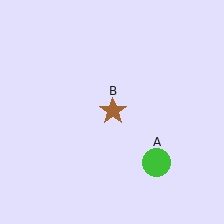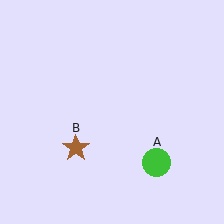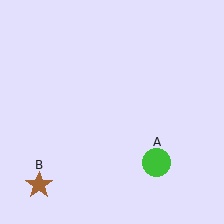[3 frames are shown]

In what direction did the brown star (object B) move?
The brown star (object B) moved down and to the left.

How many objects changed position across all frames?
1 object changed position: brown star (object B).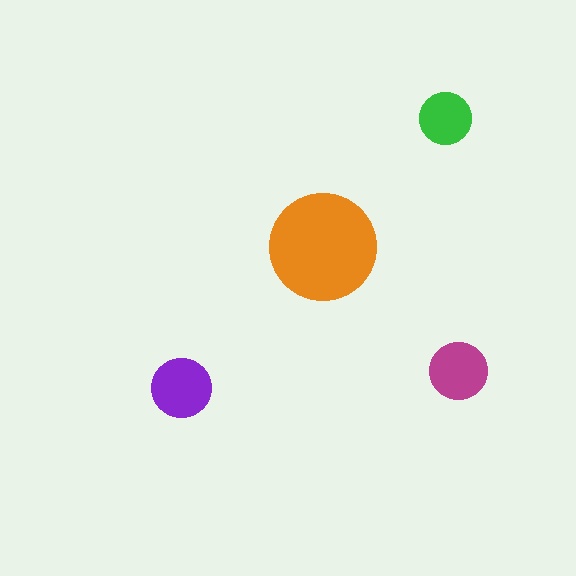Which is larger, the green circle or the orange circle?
The orange one.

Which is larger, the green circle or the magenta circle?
The magenta one.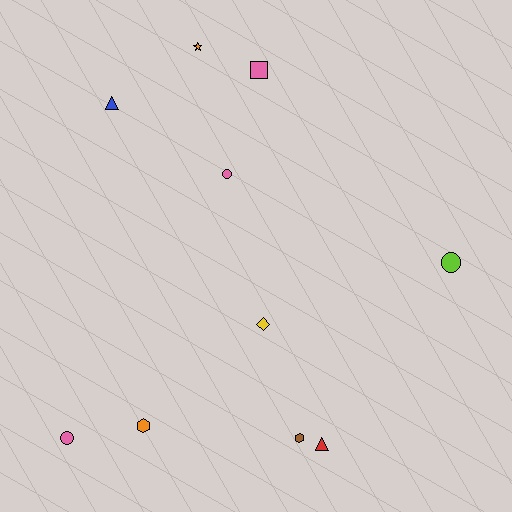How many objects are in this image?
There are 10 objects.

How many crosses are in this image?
There are no crosses.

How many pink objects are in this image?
There are 3 pink objects.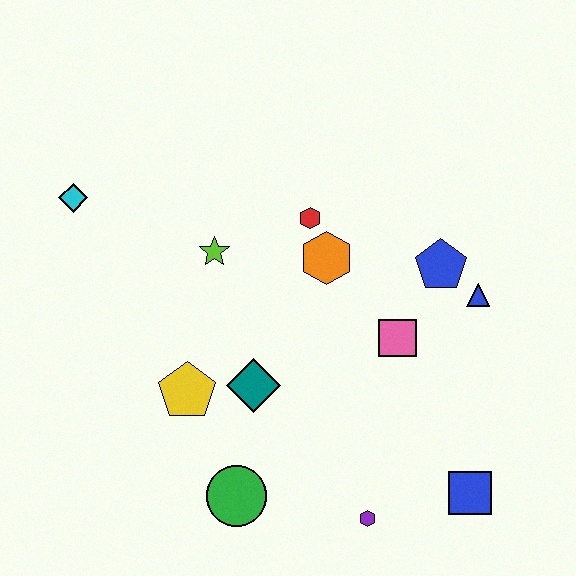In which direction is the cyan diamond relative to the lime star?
The cyan diamond is to the left of the lime star.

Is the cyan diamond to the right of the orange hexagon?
No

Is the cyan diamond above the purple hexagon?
Yes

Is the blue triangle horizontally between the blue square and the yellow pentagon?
No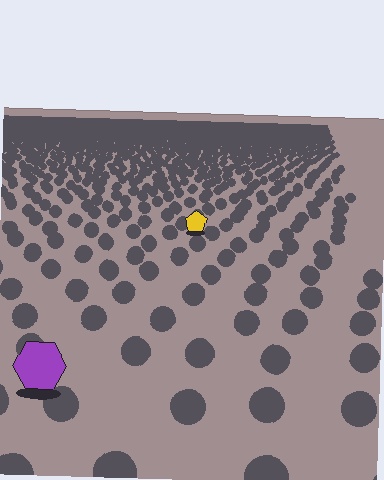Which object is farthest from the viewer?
The yellow pentagon is farthest from the viewer. It appears smaller and the ground texture around it is denser.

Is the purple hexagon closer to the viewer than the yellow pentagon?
Yes. The purple hexagon is closer — you can tell from the texture gradient: the ground texture is coarser near it.